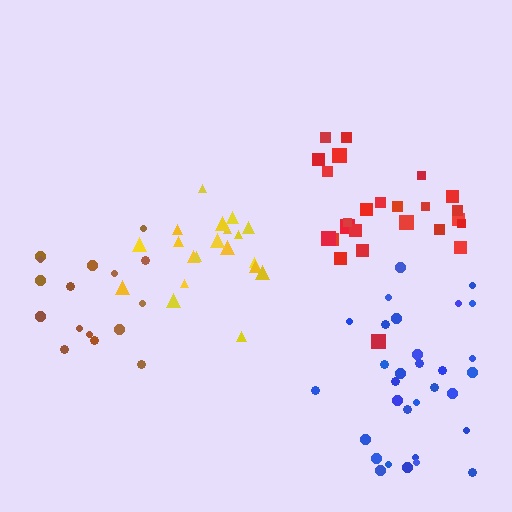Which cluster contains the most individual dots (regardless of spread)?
Blue (31).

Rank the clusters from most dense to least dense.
yellow, blue, red, brown.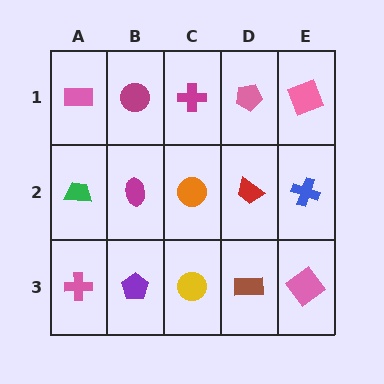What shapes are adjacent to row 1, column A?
A green trapezoid (row 2, column A), a magenta circle (row 1, column B).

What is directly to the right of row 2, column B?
An orange circle.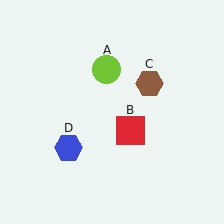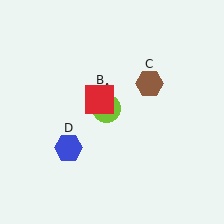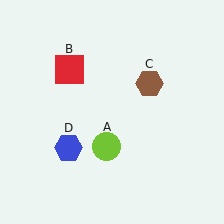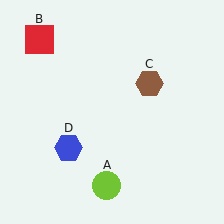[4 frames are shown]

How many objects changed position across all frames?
2 objects changed position: lime circle (object A), red square (object B).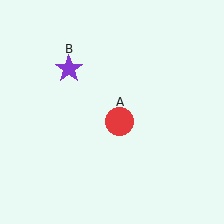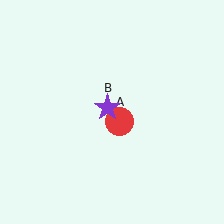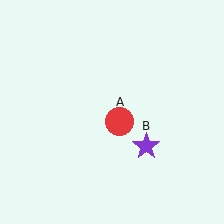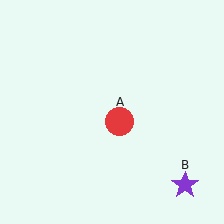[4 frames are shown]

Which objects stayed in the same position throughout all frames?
Red circle (object A) remained stationary.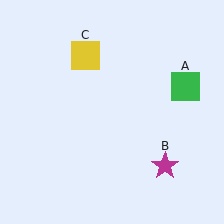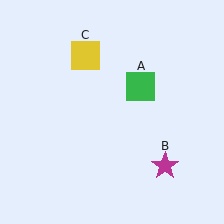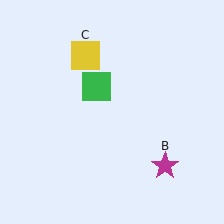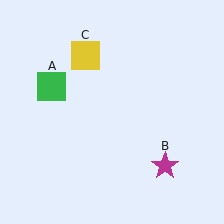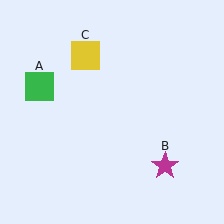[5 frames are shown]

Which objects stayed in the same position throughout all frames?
Magenta star (object B) and yellow square (object C) remained stationary.